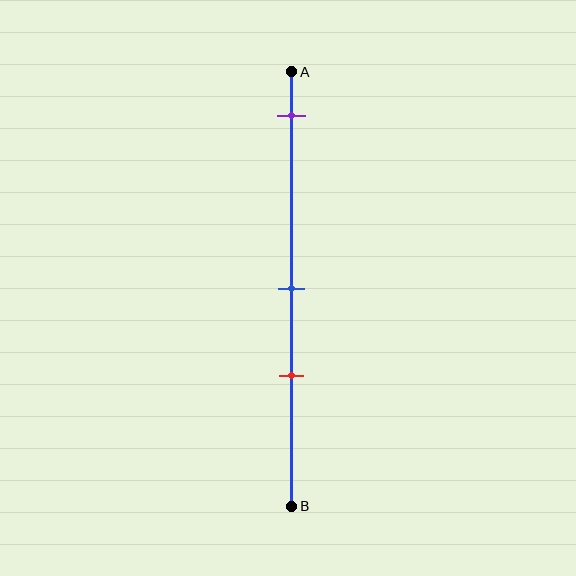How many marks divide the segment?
There are 3 marks dividing the segment.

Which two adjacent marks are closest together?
The blue and red marks are the closest adjacent pair.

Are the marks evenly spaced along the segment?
No, the marks are not evenly spaced.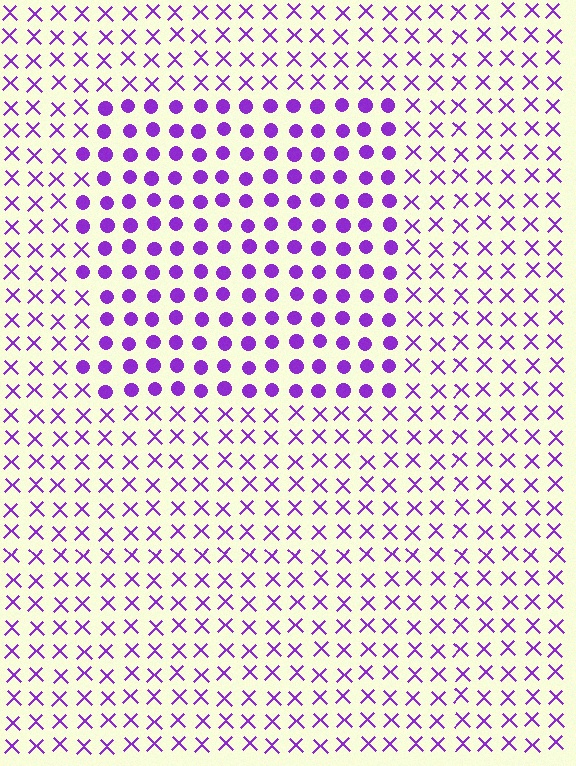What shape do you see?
I see a rectangle.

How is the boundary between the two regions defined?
The boundary is defined by a change in element shape: circles inside vs. X marks outside. All elements share the same color and spacing.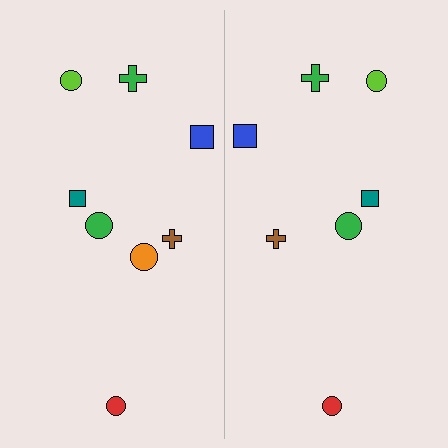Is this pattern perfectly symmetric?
No, the pattern is not perfectly symmetric. A orange circle is missing from the right side.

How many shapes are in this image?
There are 15 shapes in this image.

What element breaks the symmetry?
A orange circle is missing from the right side.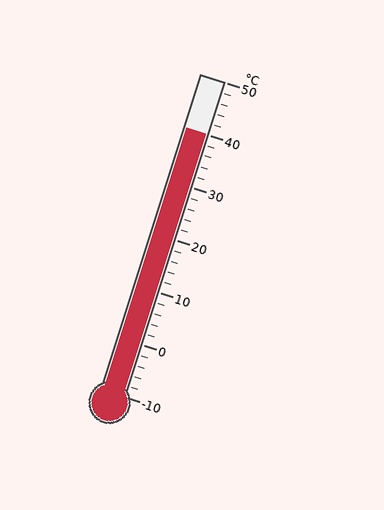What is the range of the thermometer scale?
The thermometer scale ranges from -10°C to 50°C.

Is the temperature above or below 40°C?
The temperature is at 40°C.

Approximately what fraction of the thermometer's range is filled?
The thermometer is filled to approximately 85% of its range.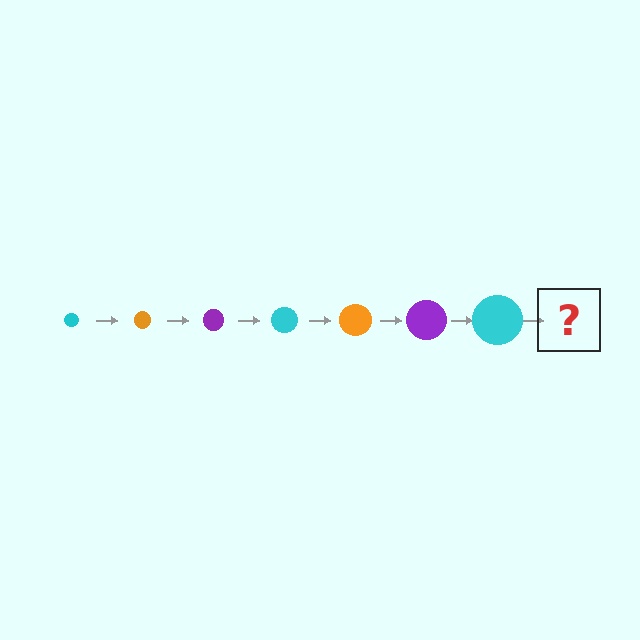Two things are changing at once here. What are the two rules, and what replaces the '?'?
The two rules are that the circle grows larger each step and the color cycles through cyan, orange, and purple. The '?' should be an orange circle, larger than the previous one.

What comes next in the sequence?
The next element should be an orange circle, larger than the previous one.